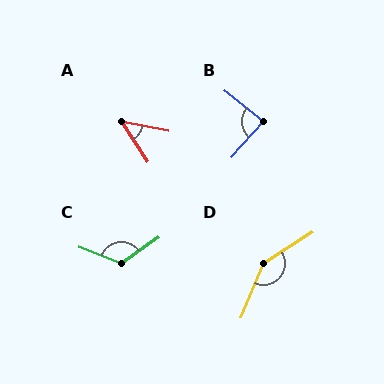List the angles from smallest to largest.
A (46°), B (87°), C (123°), D (145°).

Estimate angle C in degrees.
Approximately 123 degrees.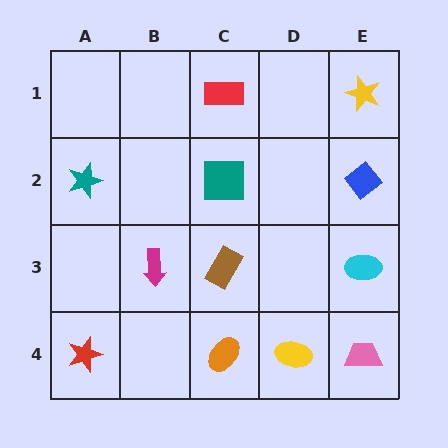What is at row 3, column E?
A cyan ellipse.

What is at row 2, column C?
A teal square.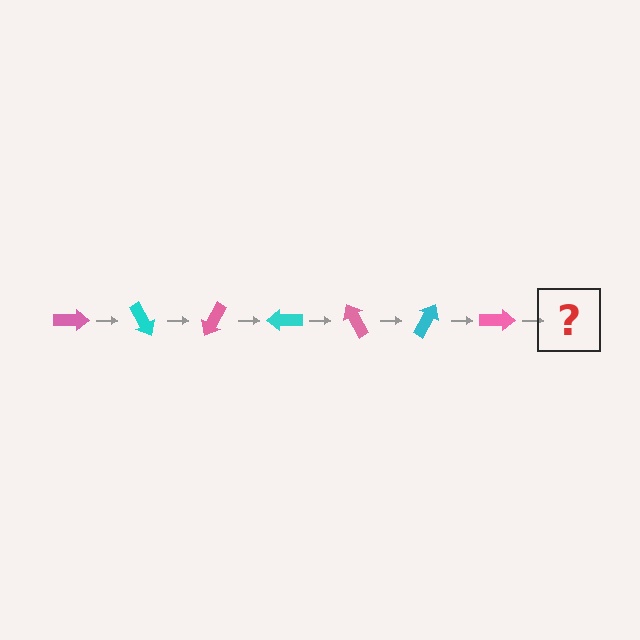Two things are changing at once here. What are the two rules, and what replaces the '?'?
The two rules are that it rotates 60 degrees each step and the color cycles through pink and cyan. The '?' should be a cyan arrow, rotated 420 degrees from the start.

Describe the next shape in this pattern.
It should be a cyan arrow, rotated 420 degrees from the start.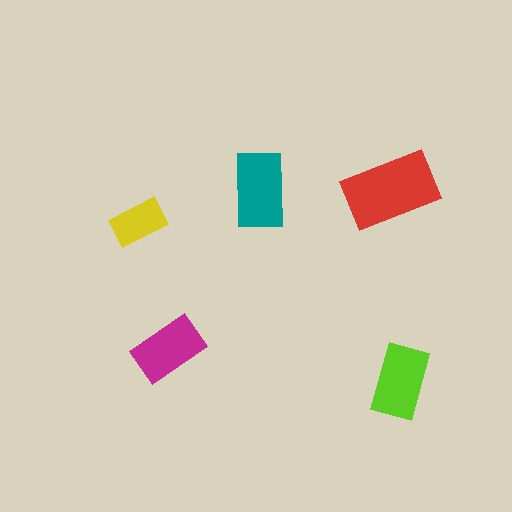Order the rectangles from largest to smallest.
the red one, the teal one, the lime one, the magenta one, the yellow one.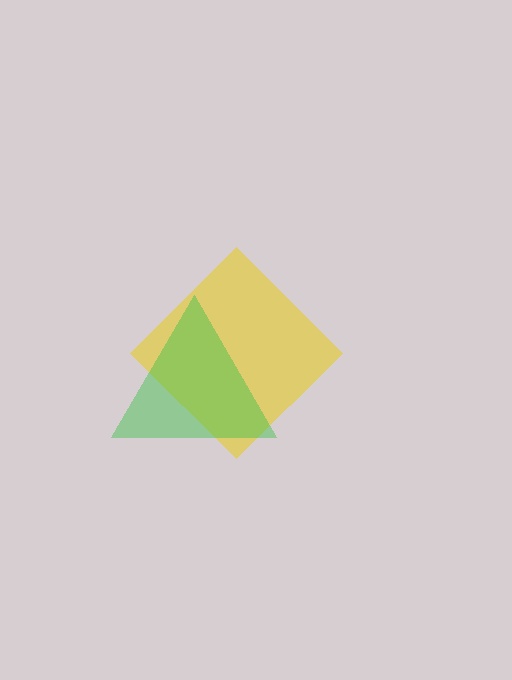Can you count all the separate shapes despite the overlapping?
Yes, there are 2 separate shapes.